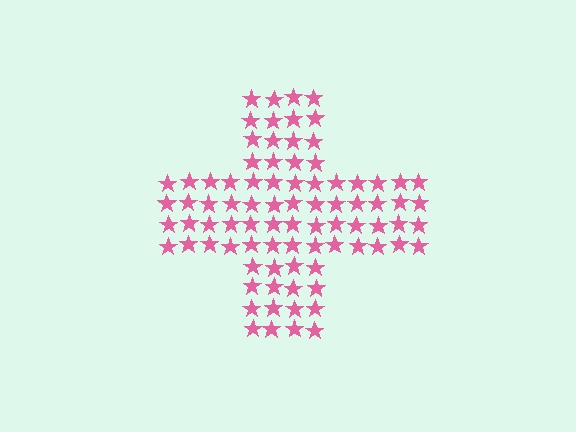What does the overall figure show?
The overall figure shows a cross.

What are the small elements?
The small elements are stars.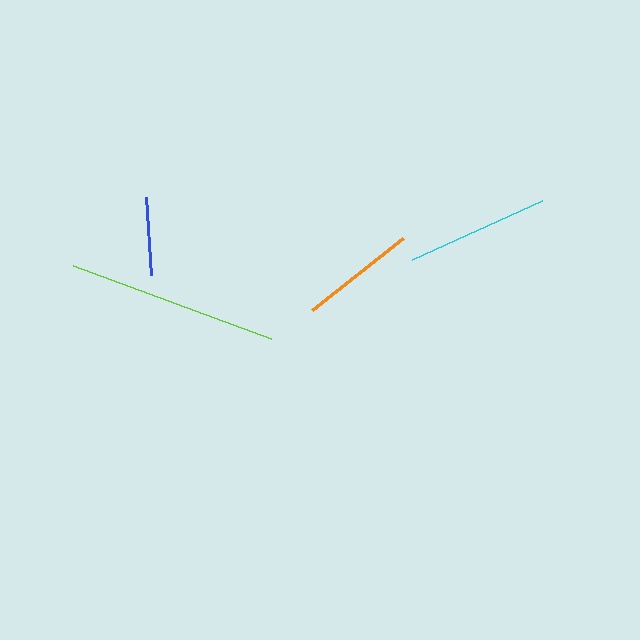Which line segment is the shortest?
The blue line is the shortest at approximately 78 pixels.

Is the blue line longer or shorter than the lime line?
The lime line is longer than the blue line.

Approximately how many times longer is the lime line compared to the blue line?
The lime line is approximately 2.7 times the length of the blue line.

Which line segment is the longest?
The lime line is the longest at approximately 212 pixels.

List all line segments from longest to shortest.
From longest to shortest: lime, cyan, orange, blue.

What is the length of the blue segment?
The blue segment is approximately 78 pixels long.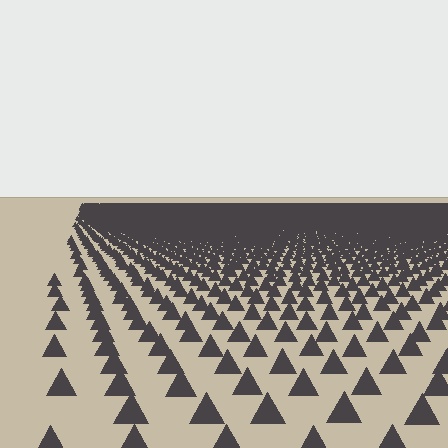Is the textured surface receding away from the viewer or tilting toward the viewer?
The surface is receding away from the viewer. Texture elements get smaller and denser toward the top.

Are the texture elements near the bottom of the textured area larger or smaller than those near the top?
Larger. Near the bottom, elements are closer to the viewer and appear at a bigger on-screen size.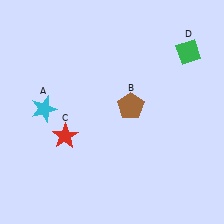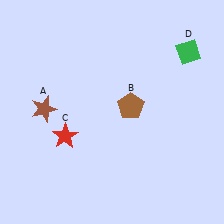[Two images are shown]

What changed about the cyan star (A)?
In Image 1, A is cyan. In Image 2, it changed to brown.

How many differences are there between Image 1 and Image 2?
There is 1 difference between the two images.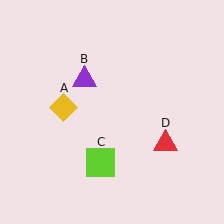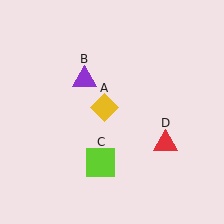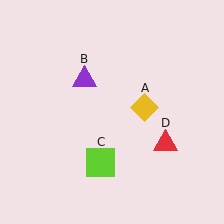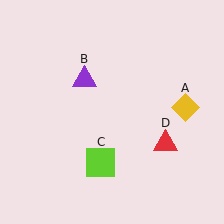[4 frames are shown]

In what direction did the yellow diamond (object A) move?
The yellow diamond (object A) moved right.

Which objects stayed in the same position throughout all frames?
Purple triangle (object B) and lime square (object C) and red triangle (object D) remained stationary.